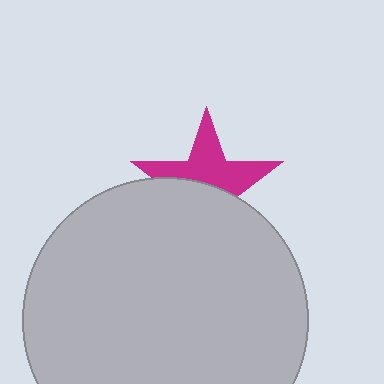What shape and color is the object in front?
The object in front is a light gray circle.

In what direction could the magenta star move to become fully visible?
The magenta star could move up. That would shift it out from behind the light gray circle entirely.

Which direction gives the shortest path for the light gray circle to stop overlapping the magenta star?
Moving down gives the shortest separation.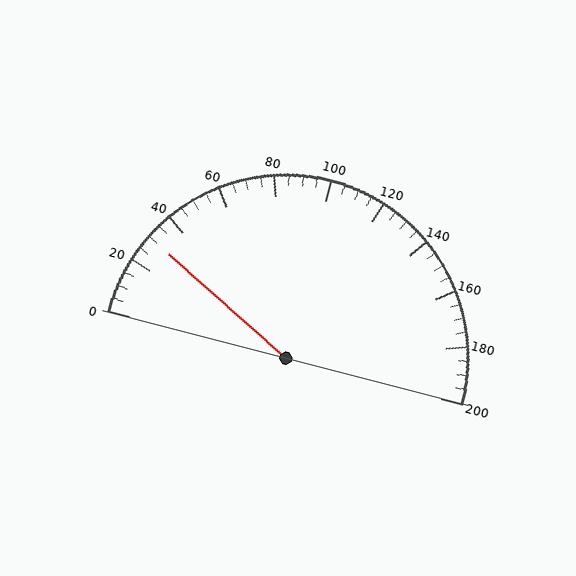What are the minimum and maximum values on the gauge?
The gauge ranges from 0 to 200.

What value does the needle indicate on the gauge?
The needle indicates approximately 30.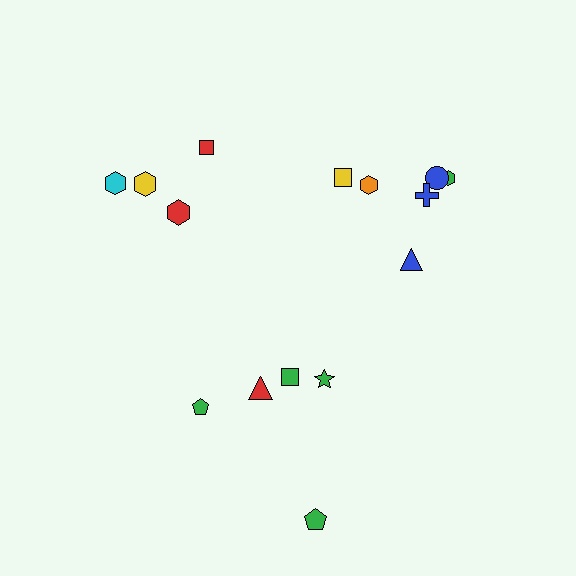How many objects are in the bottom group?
There are 5 objects.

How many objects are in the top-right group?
There are 6 objects.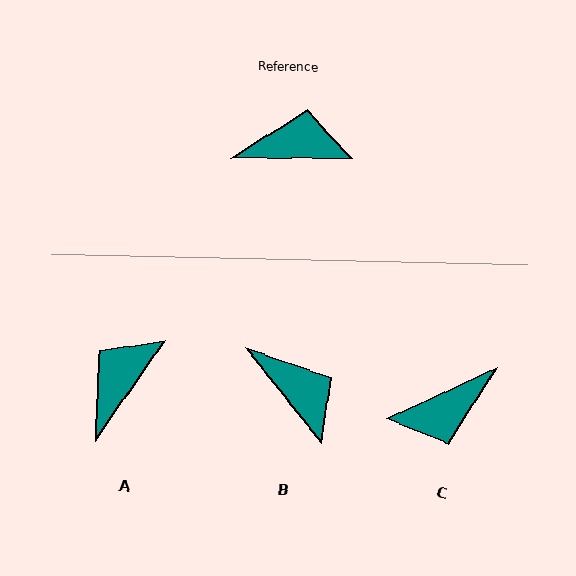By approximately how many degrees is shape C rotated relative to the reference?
Approximately 155 degrees clockwise.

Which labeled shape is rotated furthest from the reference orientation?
C, about 155 degrees away.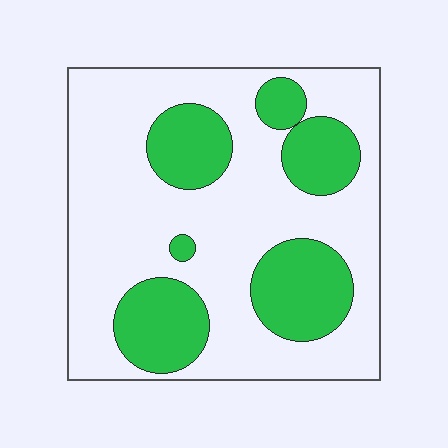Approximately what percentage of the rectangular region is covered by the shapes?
Approximately 30%.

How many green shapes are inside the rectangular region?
6.